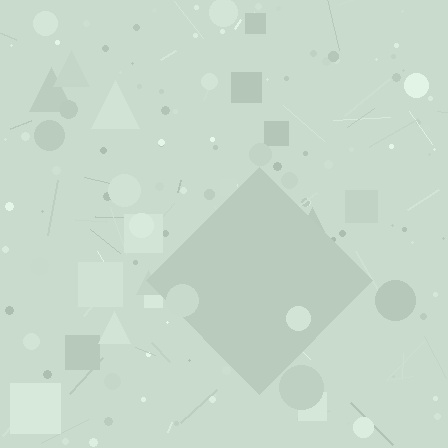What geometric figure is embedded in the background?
A diamond is embedded in the background.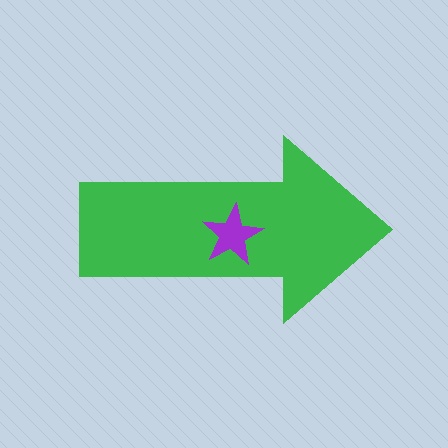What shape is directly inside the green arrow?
The purple star.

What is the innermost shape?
The purple star.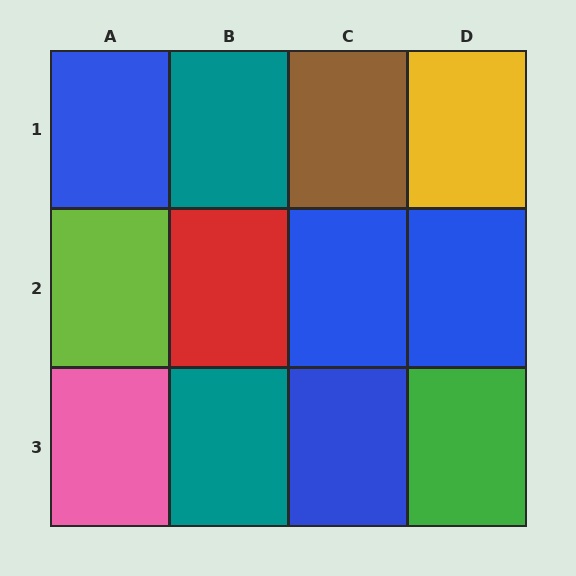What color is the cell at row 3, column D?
Green.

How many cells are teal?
2 cells are teal.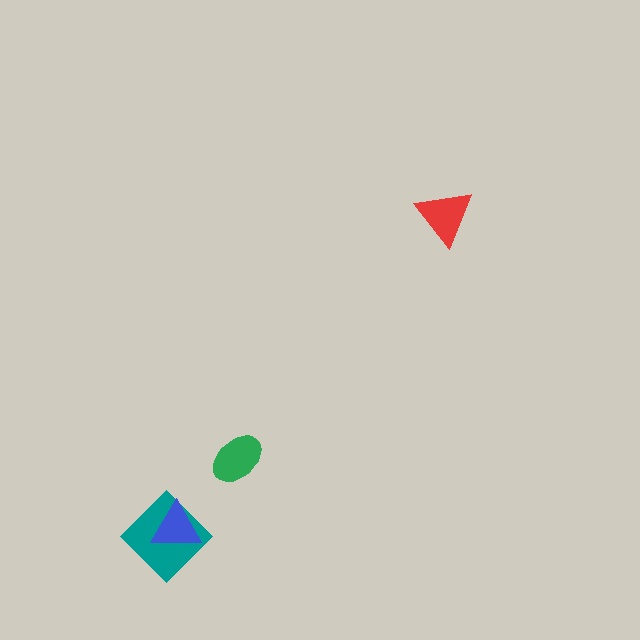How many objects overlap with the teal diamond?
1 object overlaps with the teal diamond.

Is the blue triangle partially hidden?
No, no other shape covers it.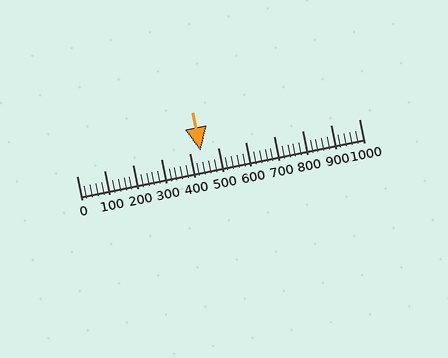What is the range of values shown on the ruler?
The ruler shows values from 0 to 1000.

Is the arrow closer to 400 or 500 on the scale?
The arrow is closer to 400.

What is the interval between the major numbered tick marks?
The major tick marks are spaced 100 units apart.